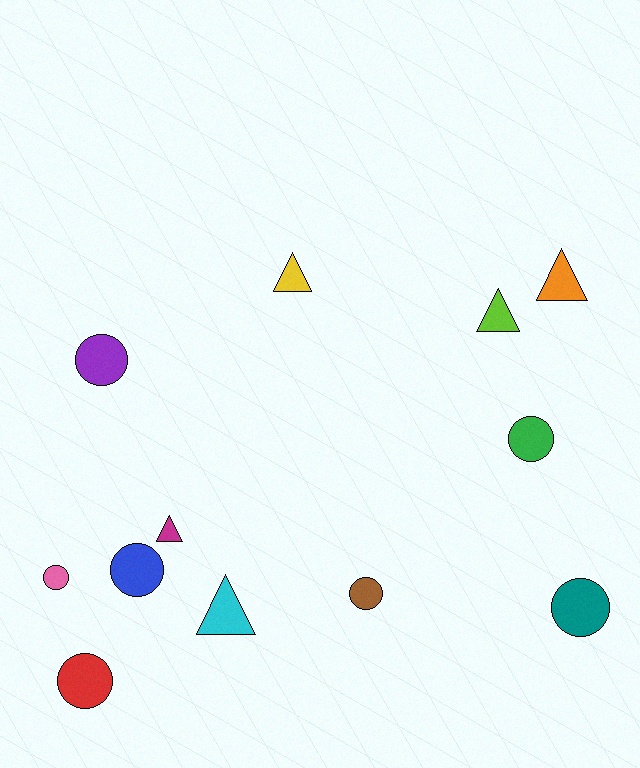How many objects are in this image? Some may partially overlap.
There are 12 objects.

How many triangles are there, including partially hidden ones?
There are 5 triangles.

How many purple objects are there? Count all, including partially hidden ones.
There is 1 purple object.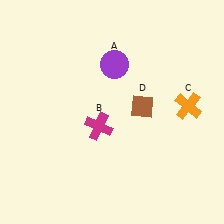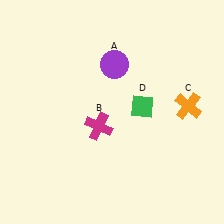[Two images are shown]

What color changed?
The diamond (D) changed from brown in Image 1 to green in Image 2.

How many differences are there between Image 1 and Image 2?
There is 1 difference between the two images.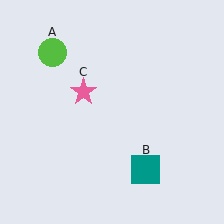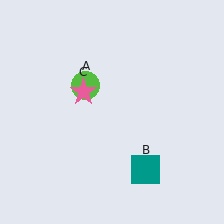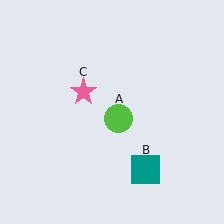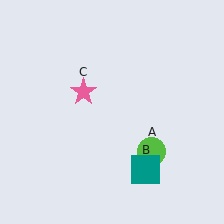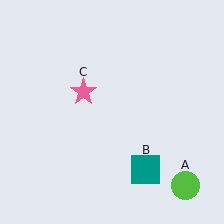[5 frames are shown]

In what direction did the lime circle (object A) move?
The lime circle (object A) moved down and to the right.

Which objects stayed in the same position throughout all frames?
Teal square (object B) and pink star (object C) remained stationary.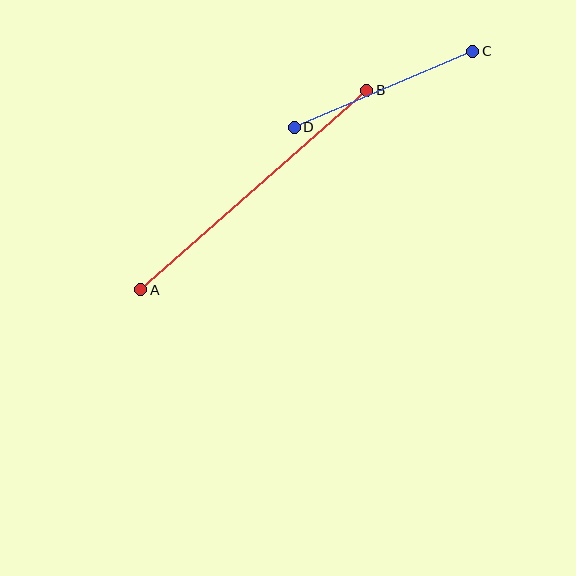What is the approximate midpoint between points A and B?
The midpoint is at approximately (254, 190) pixels.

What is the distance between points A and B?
The distance is approximately 301 pixels.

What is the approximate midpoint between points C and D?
The midpoint is at approximately (384, 89) pixels.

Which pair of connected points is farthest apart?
Points A and B are farthest apart.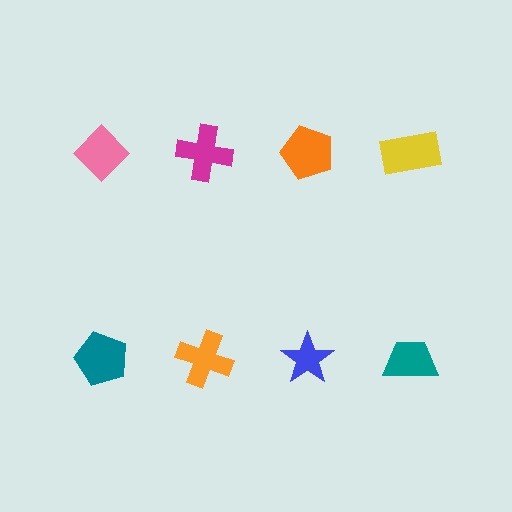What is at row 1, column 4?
A yellow rectangle.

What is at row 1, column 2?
A magenta cross.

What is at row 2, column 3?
A blue star.